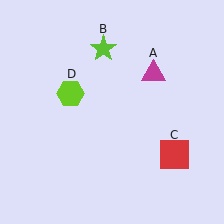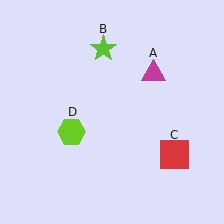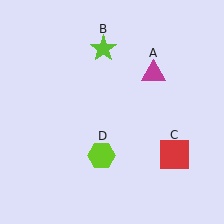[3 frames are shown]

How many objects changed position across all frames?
1 object changed position: lime hexagon (object D).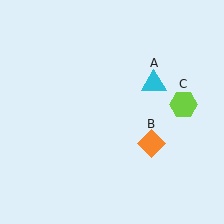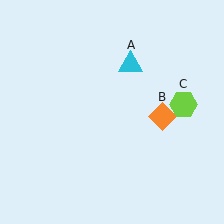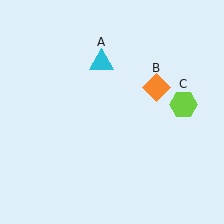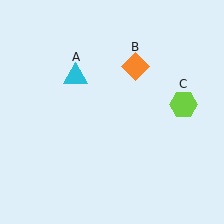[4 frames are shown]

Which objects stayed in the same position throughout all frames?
Lime hexagon (object C) remained stationary.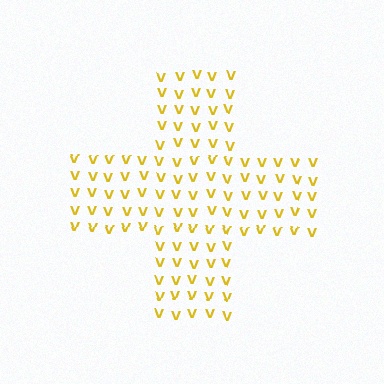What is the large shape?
The large shape is a cross.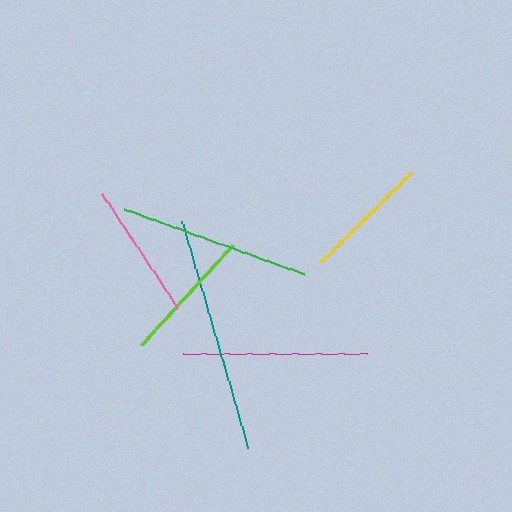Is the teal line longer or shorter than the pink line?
The teal line is longer than the pink line.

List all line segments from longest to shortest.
From longest to shortest: teal, green, magenta, pink, lime, yellow.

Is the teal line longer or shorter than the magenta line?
The teal line is longer than the magenta line.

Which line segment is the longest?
The teal line is the longest at approximately 235 pixels.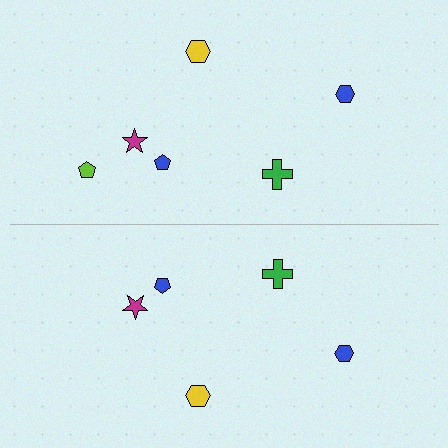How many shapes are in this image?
There are 11 shapes in this image.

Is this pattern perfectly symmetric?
No, the pattern is not perfectly symmetric. A lime pentagon is missing from the bottom side.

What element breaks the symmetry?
A lime pentagon is missing from the bottom side.